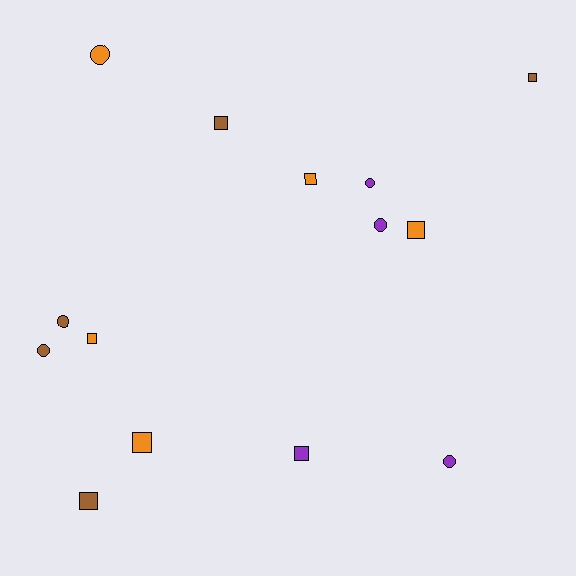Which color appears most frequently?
Orange, with 5 objects.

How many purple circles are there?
There are 3 purple circles.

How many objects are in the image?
There are 14 objects.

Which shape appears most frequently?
Square, with 8 objects.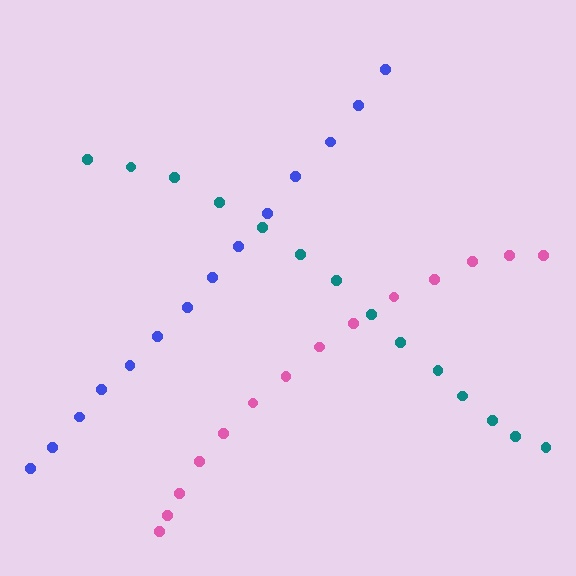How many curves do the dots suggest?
There are 3 distinct paths.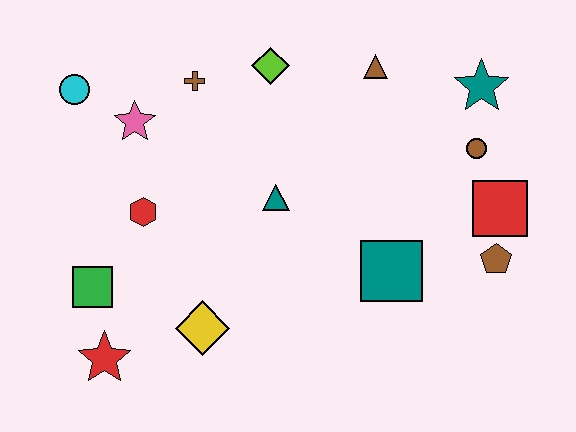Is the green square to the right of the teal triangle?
No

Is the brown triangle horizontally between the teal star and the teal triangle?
Yes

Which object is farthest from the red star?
The teal star is farthest from the red star.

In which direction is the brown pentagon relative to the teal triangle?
The brown pentagon is to the right of the teal triangle.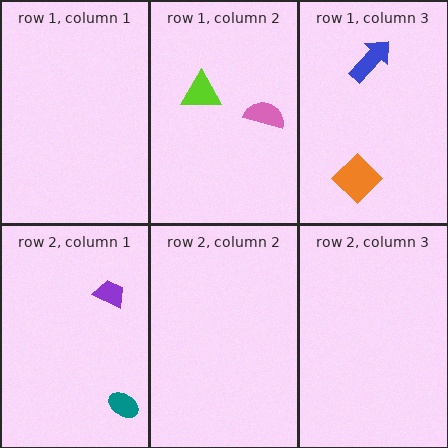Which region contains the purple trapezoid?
The row 2, column 1 region.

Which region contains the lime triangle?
The row 1, column 2 region.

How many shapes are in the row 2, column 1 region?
2.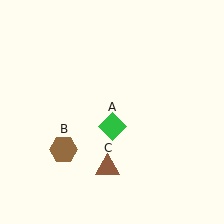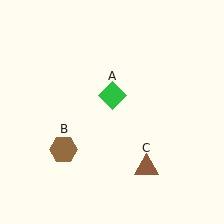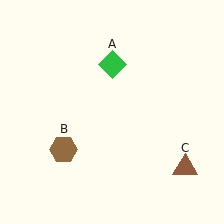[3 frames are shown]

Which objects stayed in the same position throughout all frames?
Brown hexagon (object B) remained stationary.